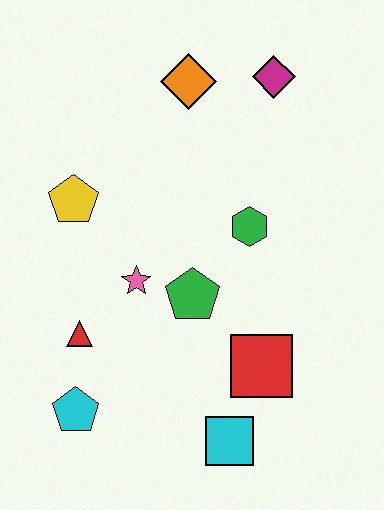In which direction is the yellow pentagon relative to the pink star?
The yellow pentagon is above the pink star.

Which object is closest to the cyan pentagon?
The red triangle is closest to the cyan pentagon.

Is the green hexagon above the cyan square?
Yes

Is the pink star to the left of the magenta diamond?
Yes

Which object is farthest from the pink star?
The magenta diamond is farthest from the pink star.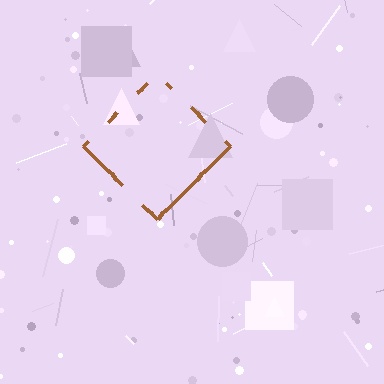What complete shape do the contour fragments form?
The contour fragments form a diamond.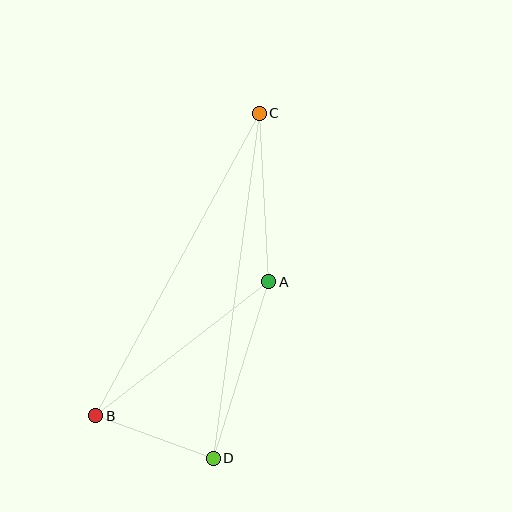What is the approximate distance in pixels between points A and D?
The distance between A and D is approximately 185 pixels.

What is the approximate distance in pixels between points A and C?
The distance between A and C is approximately 169 pixels.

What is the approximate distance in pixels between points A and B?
The distance between A and B is approximately 219 pixels.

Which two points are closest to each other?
Points B and D are closest to each other.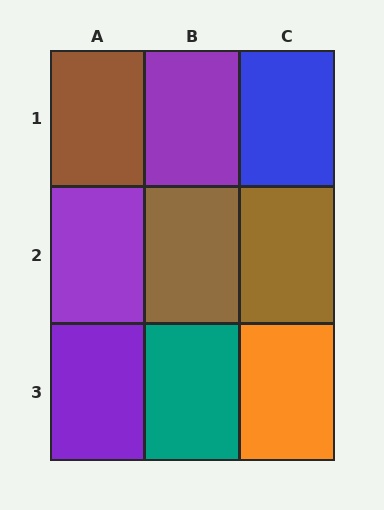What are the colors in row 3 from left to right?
Purple, teal, orange.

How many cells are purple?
3 cells are purple.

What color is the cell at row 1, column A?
Brown.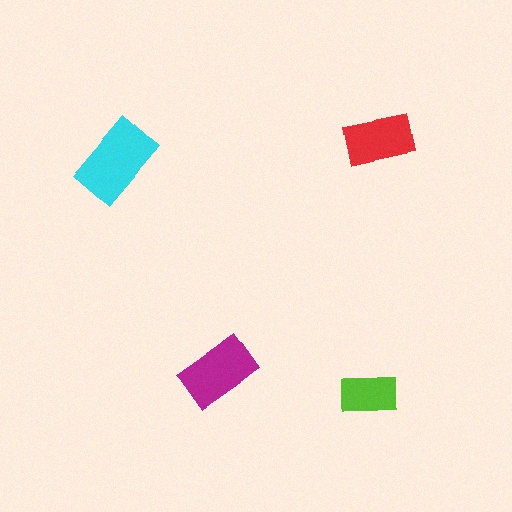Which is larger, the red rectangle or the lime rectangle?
The red one.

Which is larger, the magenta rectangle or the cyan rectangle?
The cyan one.